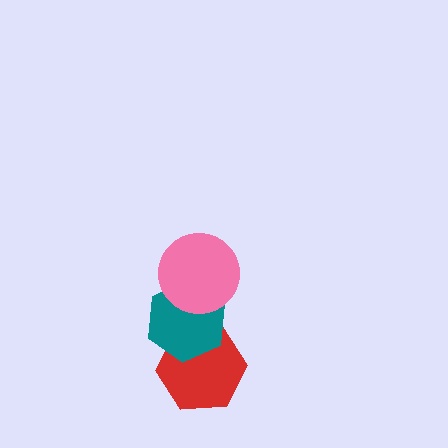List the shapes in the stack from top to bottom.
From top to bottom: the pink circle, the teal hexagon, the red hexagon.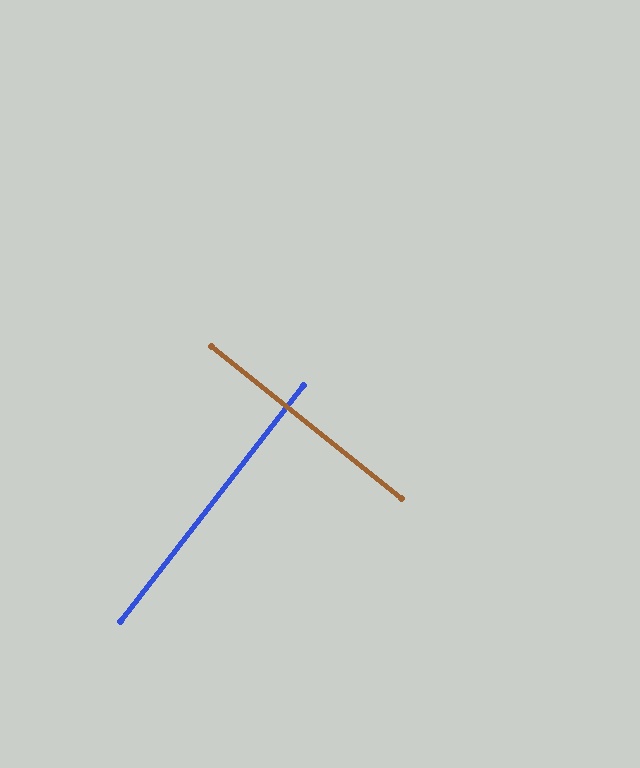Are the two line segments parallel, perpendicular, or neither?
Perpendicular — they meet at approximately 89°.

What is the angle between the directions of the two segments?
Approximately 89 degrees.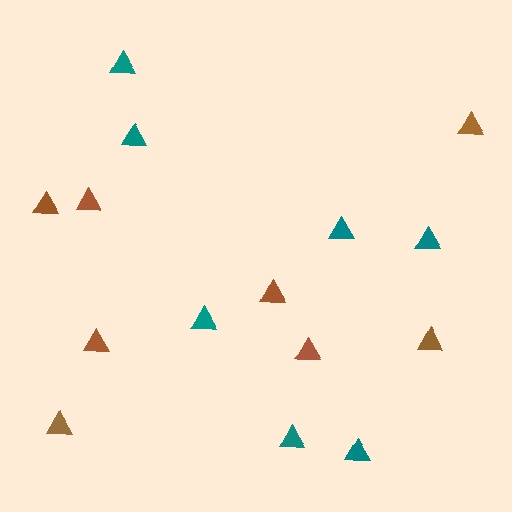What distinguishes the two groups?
There are 2 groups: one group of brown triangles (8) and one group of teal triangles (7).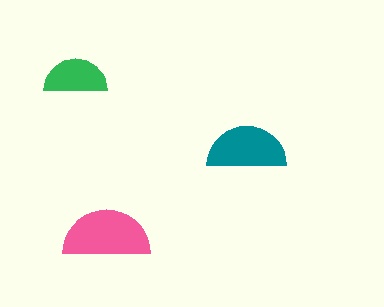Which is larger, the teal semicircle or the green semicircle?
The teal one.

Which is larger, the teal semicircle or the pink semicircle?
The pink one.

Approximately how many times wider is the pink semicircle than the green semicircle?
About 1.5 times wider.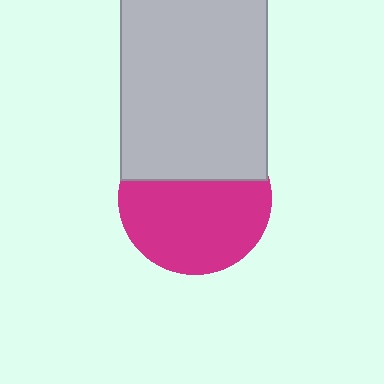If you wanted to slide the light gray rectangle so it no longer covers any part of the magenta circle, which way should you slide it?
Slide it up — that is the most direct way to separate the two shapes.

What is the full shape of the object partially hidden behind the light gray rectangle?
The partially hidden object is a magenta circle.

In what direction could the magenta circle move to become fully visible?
The magenta circle could move down. That would shift it out from behind the light gray rectangle entirely.